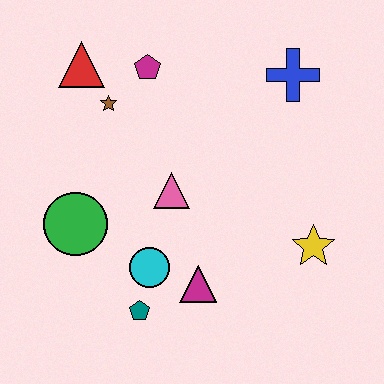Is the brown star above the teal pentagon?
Yes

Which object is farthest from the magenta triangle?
The red triangle is farthest from the magenta triangle.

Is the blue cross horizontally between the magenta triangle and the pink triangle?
No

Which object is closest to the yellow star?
The magenta triangle is closest to the yellow star.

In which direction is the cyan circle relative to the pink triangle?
The cyan circle is below the pink triangle.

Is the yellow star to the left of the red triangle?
No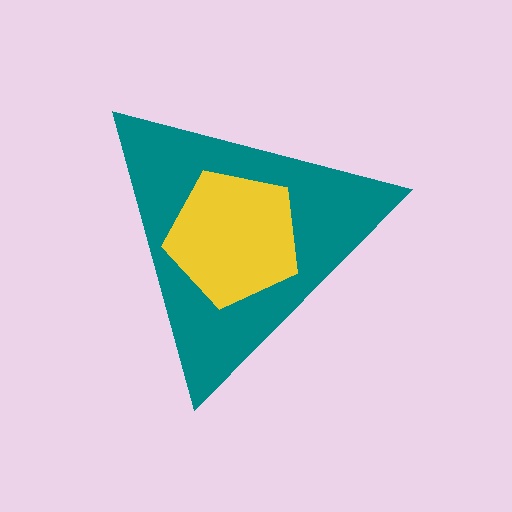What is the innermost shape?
The yellow pentagon.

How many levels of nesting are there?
2.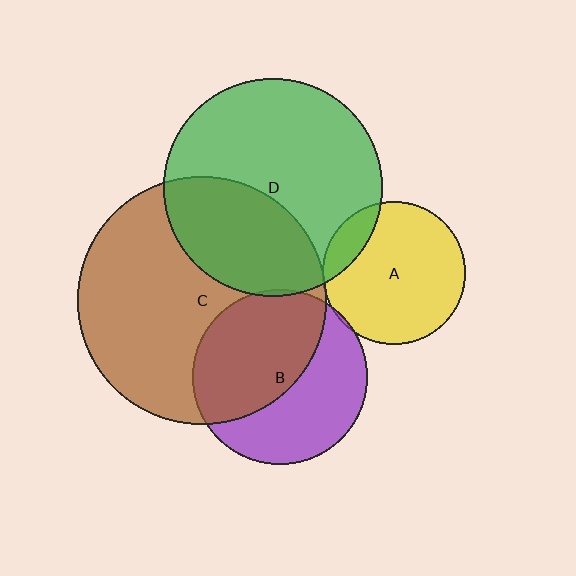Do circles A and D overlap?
Yes.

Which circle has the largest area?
Circle C (brown).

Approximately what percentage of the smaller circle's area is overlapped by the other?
Approximately 15%.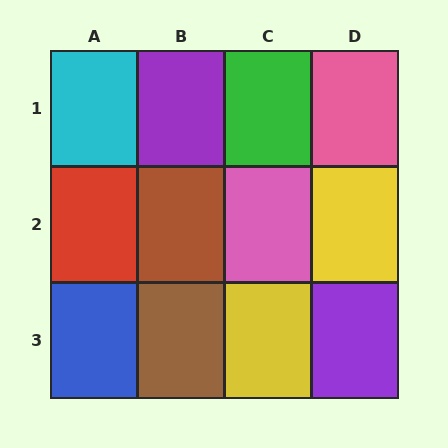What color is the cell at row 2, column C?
Pink.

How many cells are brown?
2 cells are brown.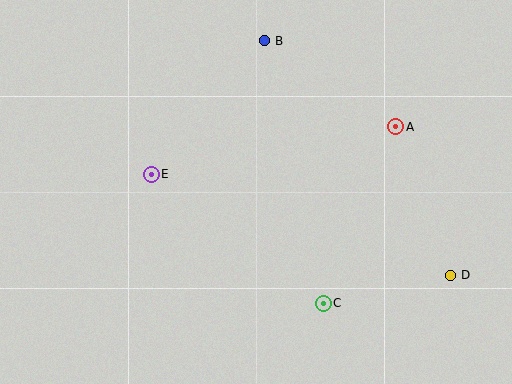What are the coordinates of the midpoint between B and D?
The midpoint between B and D is at (358, 158).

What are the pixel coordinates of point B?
Point B is at (265, 41).